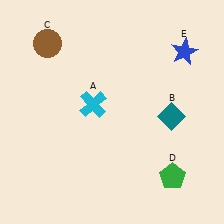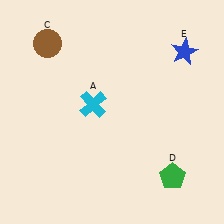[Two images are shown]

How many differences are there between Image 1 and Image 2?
There is 1 difference between the two images.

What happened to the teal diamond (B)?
The teal diamond (B) was removed in Image 2. It was in the bottom-right area of Image 1.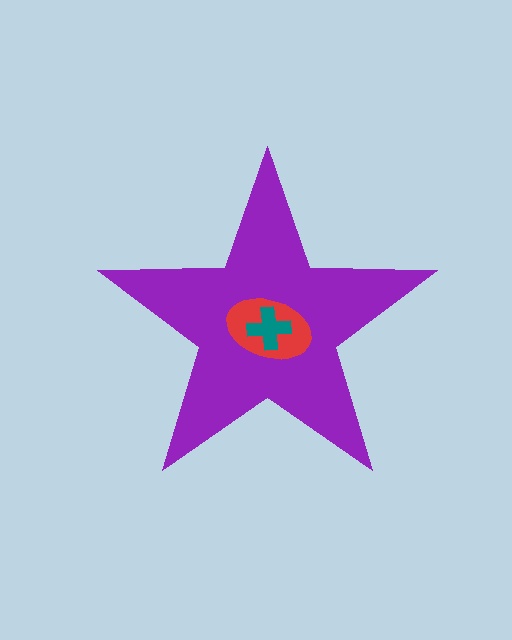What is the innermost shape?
The teal cross.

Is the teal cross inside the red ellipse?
Yes.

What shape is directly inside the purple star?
The red ellipse.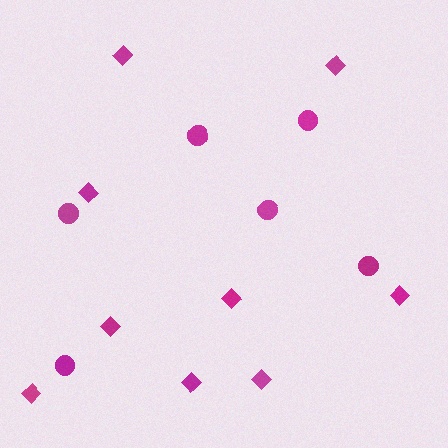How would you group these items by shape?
There are 2 groups: one group of circles (6) and one group of diamonds (9).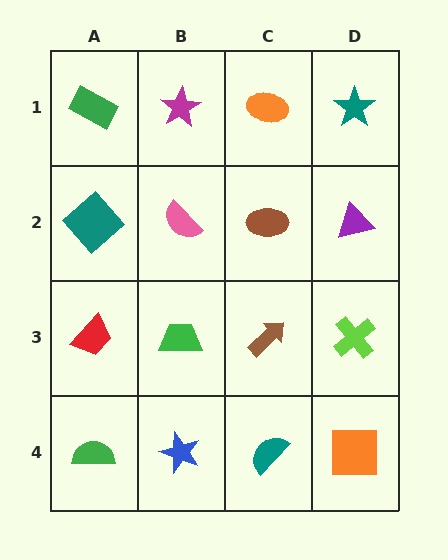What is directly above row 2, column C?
An orange ellipse.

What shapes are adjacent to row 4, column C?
A brown arrow (row 3, column C), a blue star (row 4, column B), an orange square (row 4, column D).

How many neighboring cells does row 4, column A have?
2.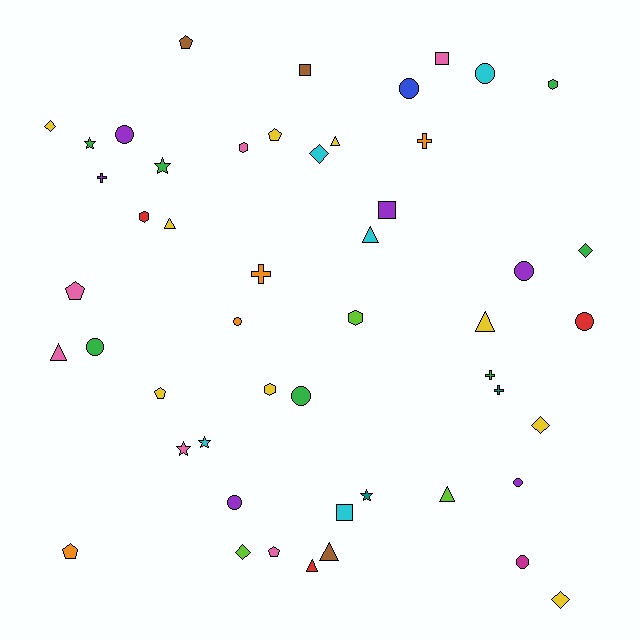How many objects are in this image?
There are 50 objects.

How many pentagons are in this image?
There are 6 pentagons.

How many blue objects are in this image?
There is 1 blue object.